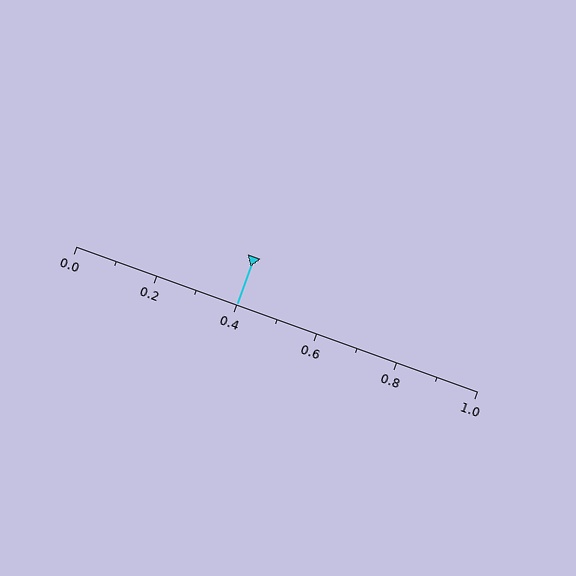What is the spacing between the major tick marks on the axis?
The major ticks are spaced 0.2 apart.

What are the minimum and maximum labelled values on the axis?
The axis runs from 0.0 to 1.0.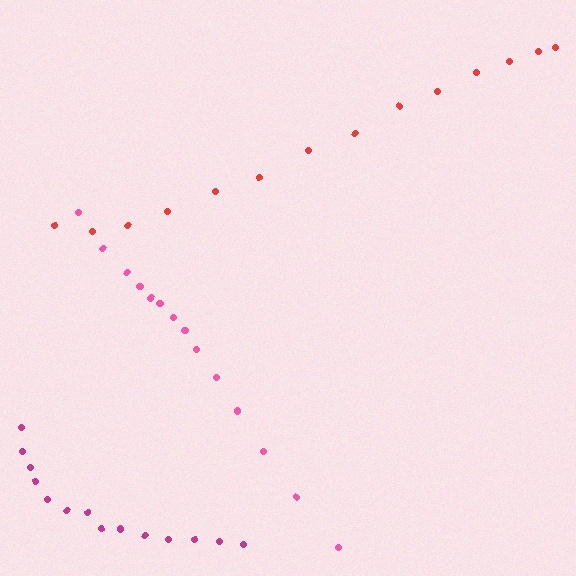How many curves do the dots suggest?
There are 3 distinct paths.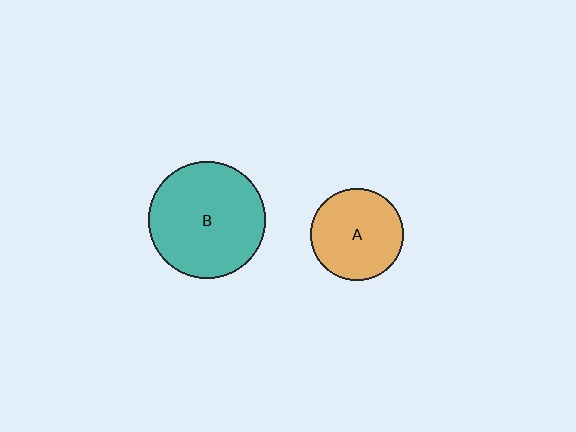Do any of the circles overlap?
No, none of the circles overlap.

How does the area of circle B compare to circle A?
Approximately 1.6 times.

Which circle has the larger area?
Circle B (teal).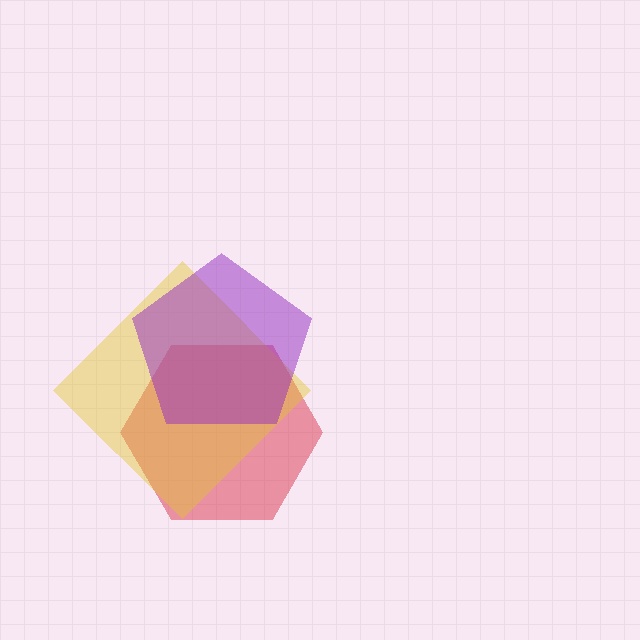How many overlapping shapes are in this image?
There are 3 overlapping shapes in the image.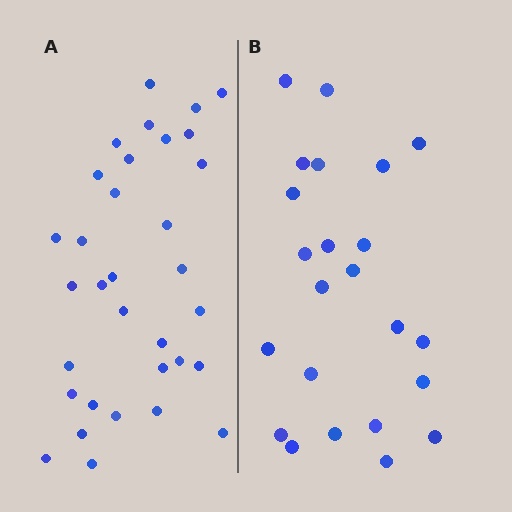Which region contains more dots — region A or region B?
Region A (the left region) has more dots.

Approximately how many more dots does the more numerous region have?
Region A has roughly 10 or so more dots than region B.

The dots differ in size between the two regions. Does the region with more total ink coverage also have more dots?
No. Region B has more total ink coverage because its dots are larger, but region A actually contains more individual dots. Total area can be misleading — the number of items is what matters here.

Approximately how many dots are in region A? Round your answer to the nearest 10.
About 30 dots. (The exact count is 33, which rounds to 30.)